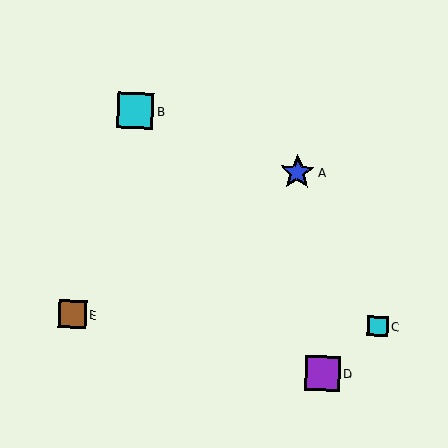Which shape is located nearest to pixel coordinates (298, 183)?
The blue star (labeled A) at (297, 172) is nearest to that location.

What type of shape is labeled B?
Shape B is a cyan square.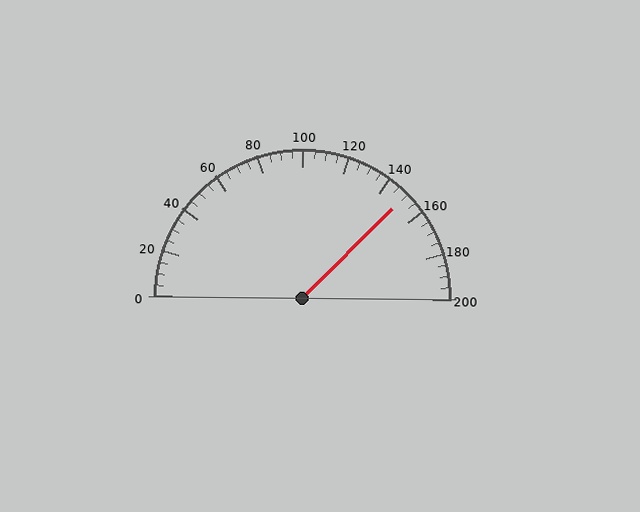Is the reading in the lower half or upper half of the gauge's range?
The reading is in the upper half of the range (0 to 200).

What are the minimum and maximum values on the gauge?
The gauge ranges from 0 to 200.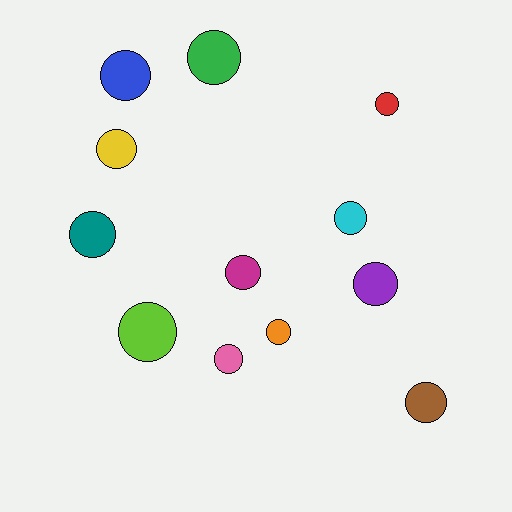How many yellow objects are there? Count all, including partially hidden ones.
There is 1 yellow object.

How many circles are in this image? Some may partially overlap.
There are 12 circles.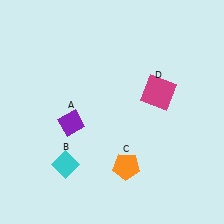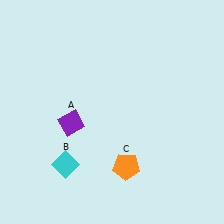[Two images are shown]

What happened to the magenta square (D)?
The magenta square (D) was removed in Image 2. It was in the top-right area of Image 1.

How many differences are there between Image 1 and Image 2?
There is 1 difference between the two images.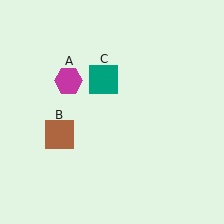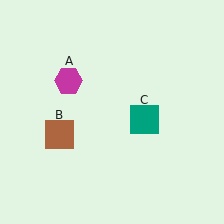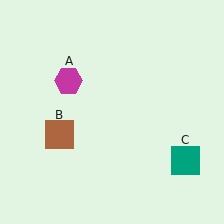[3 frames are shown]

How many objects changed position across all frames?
1 object changed position: teal square (object C).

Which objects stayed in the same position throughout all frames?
Magenta hexagon (object A) and brown square (object B) remained stationary.